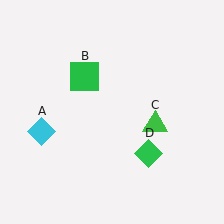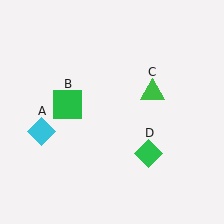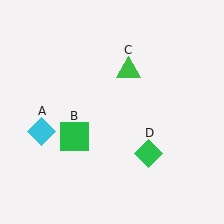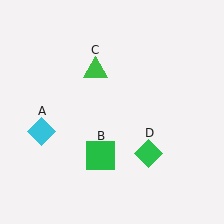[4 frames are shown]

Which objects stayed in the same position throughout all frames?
Cyan diamond (object A) and green diamond (object D) remained stationary.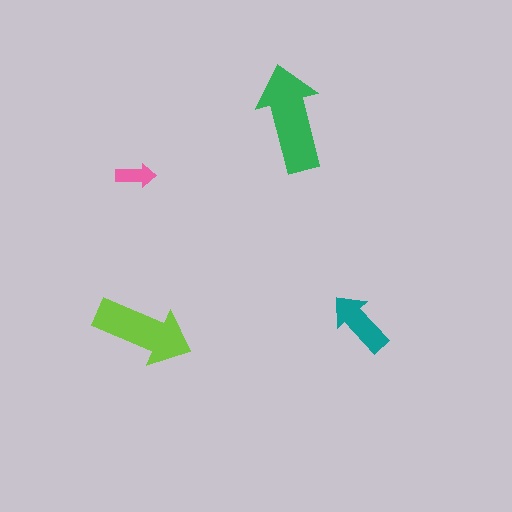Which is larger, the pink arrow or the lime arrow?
The lime one.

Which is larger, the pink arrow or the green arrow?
The green one.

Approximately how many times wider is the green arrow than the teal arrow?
About 1.5 times wider.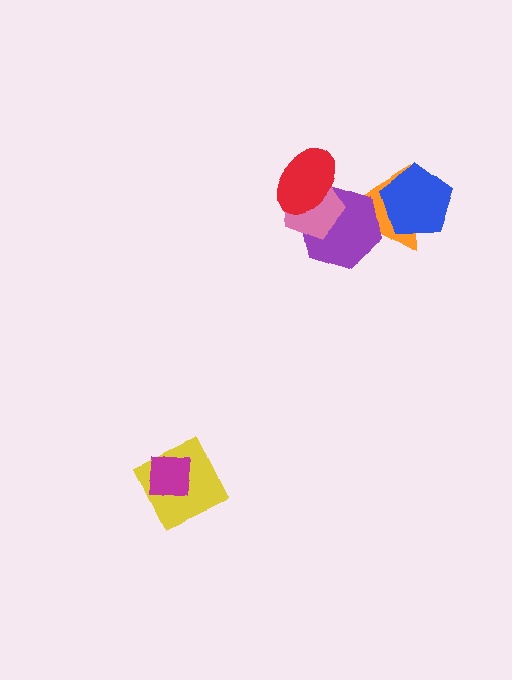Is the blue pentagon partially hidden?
No, no other shape covers it.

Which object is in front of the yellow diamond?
The magenta square is in front of the yellow diamond.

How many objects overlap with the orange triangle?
2 objects overlap with the orange triangle.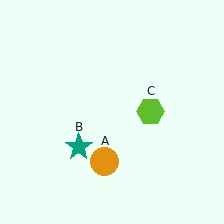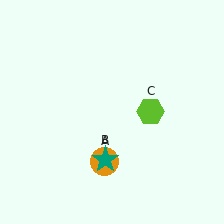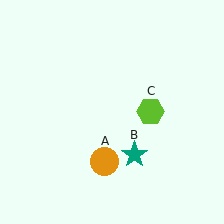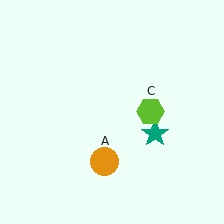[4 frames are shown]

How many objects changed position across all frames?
1 object changed position: teal star (object B).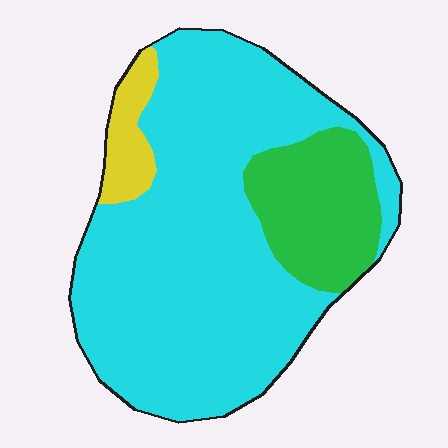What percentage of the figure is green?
Green takes up less than a quarter of the figure.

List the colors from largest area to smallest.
From largest to smallest: cyan, green, yellow.